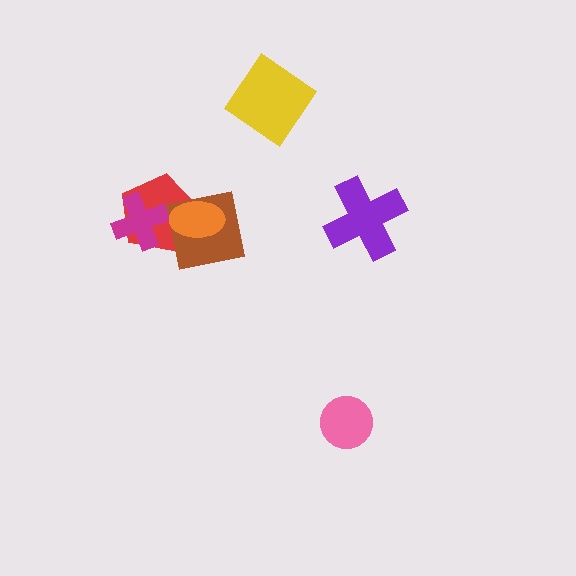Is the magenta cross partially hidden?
Yes, it is partially covered by another shape.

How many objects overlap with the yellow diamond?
0 objects overlap with the yellow diamond.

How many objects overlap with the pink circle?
0 objects overlap with the pink circle.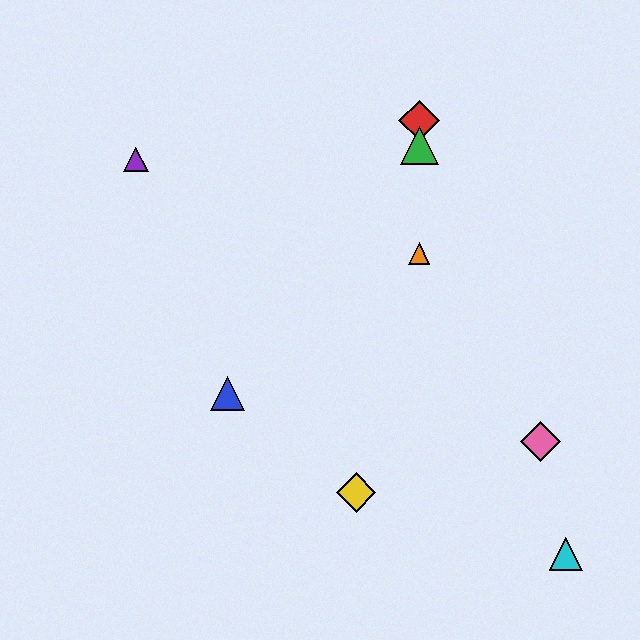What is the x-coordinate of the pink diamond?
The pink diamond is at x≈541.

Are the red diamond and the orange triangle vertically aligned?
Yes, both are at x≈419.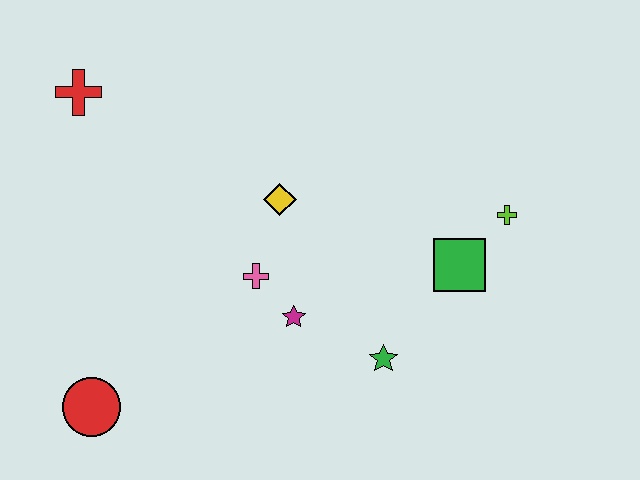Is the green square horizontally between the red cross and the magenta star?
No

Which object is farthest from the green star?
The red cross is farthest from the green star.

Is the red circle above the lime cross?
No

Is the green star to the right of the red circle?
Yes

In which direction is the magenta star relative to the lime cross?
The magenta star is to the left of the lime cross.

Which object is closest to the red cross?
The yellow diamond is closest to the red cross.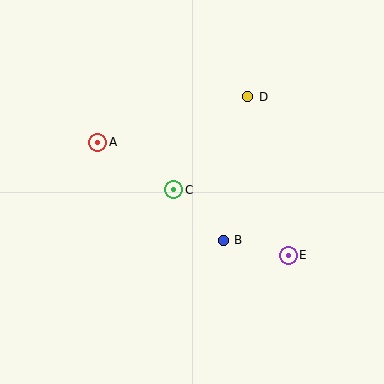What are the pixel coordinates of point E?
Point E is at (288, 255).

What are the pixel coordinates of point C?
Point C is at (174, 190).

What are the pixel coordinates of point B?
Point B is at (223, 240).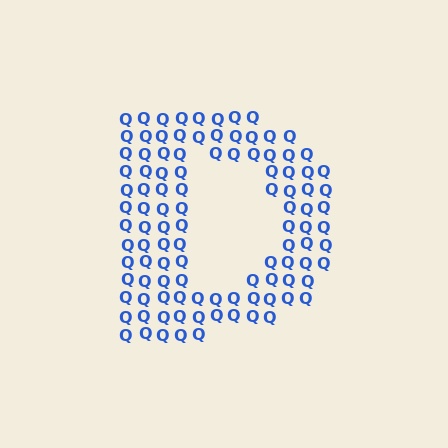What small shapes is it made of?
It is made of small letter Q's.